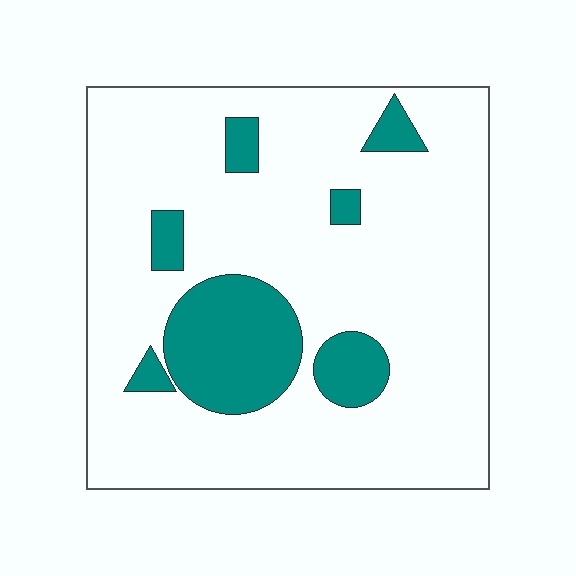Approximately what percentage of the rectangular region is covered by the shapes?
Approximately 15%.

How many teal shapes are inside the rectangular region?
7.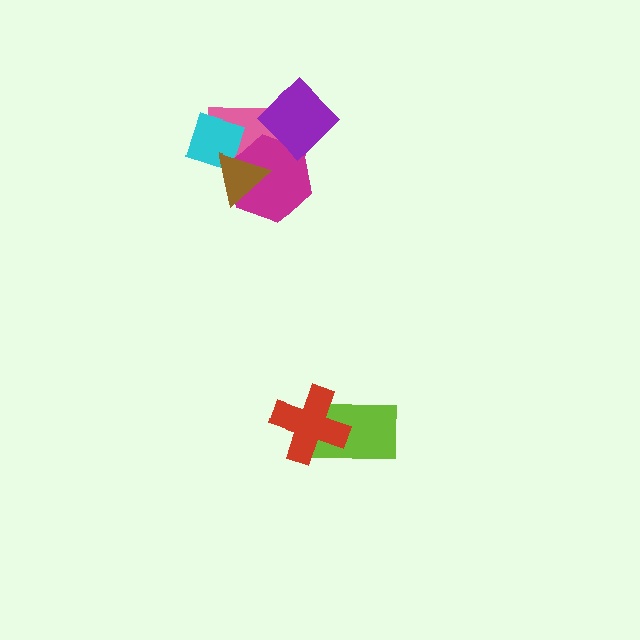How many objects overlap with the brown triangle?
3 objects overlap with the brown triangle.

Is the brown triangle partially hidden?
No, no other shape covers it.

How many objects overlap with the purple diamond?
2 objects overlap with the purple diamond.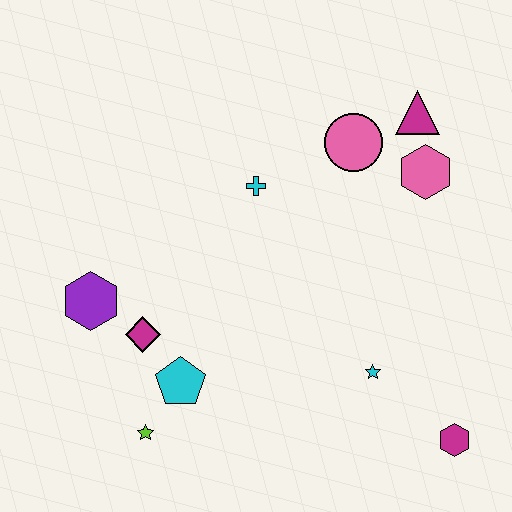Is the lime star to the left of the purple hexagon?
No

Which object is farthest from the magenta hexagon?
The purple hexagon is farthest from the magenta hexagon.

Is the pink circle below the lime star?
No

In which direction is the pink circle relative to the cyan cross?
The pink circle is to the right of the cyan cross.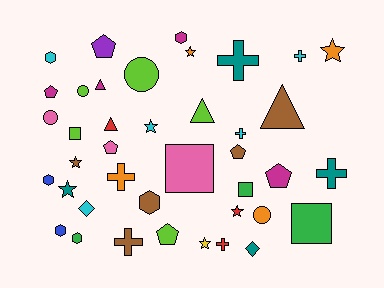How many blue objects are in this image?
There are 2 blue objects.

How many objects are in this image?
There are 40 objects.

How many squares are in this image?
There are 4 squares.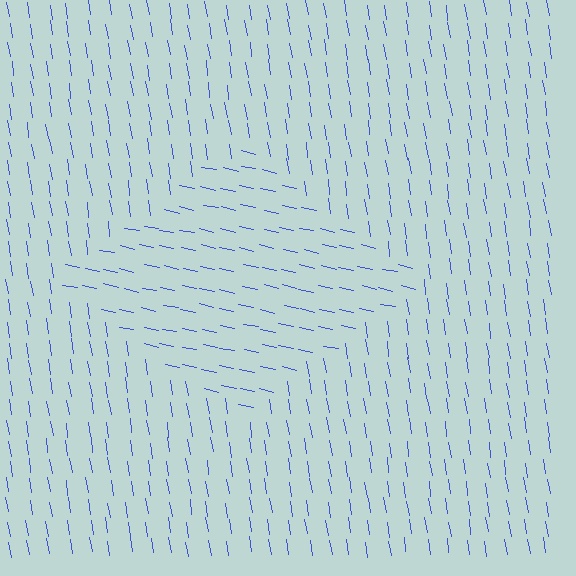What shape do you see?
I see a diamond.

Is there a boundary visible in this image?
Yes, there is a texture boundary formed by a change in line orientation.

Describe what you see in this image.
The image is filled with small blue line segments. A diamond region in the image has lines oriented differently from the surrounding lines, creating a visible texture boundary.